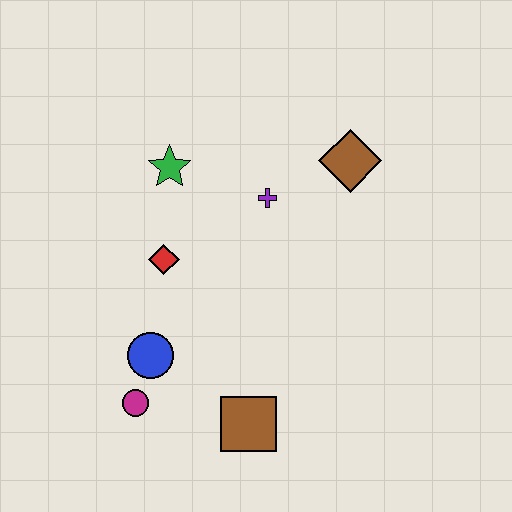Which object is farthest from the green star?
The brown square is farthest from the green star.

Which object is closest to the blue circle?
The magenta circle is closest to the blue circle.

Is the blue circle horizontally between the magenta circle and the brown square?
Yes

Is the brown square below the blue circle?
Yes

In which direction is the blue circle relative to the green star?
The blue circle is below the green star.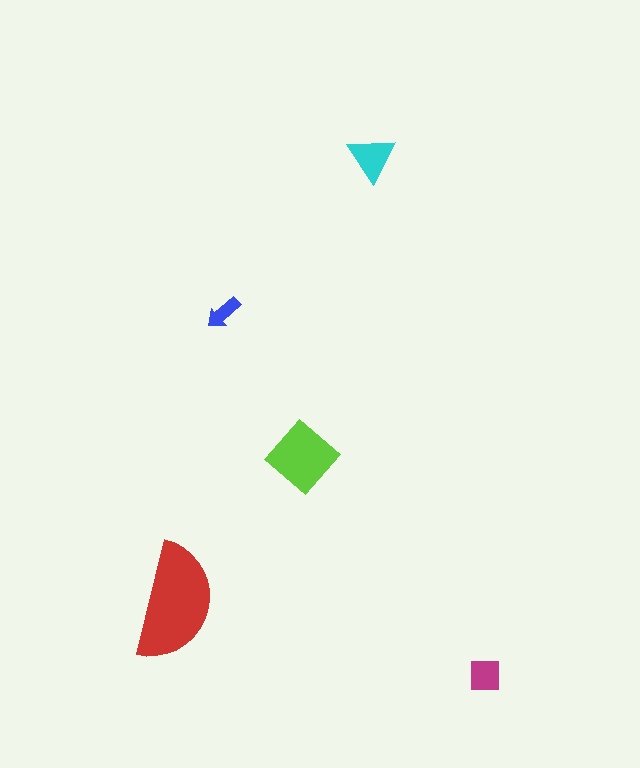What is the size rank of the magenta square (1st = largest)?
4th.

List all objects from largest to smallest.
The red semicircle, the lime diamond, the cyan triangle, the magenta square, the blue arrow.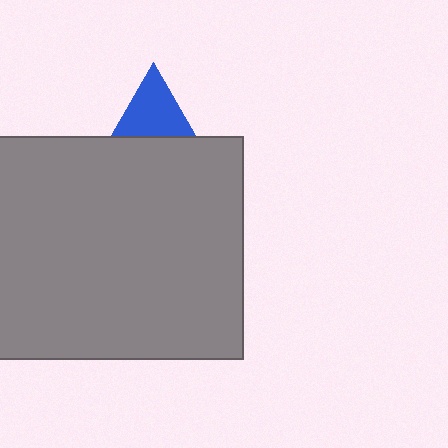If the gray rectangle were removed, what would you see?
You would see the complete blue triangle.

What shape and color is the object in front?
The object in front is a gray rectangle.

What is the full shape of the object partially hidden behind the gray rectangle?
The partially hidden object is a blue triangle.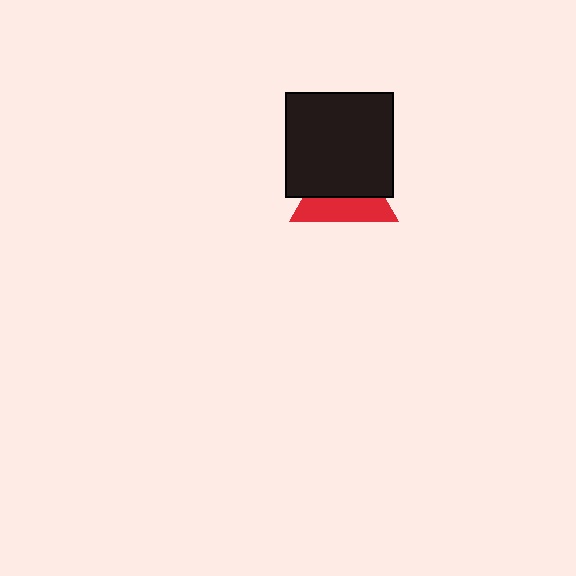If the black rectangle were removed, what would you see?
You would see the complete red triangle.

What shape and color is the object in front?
The object in front is a black rectangle.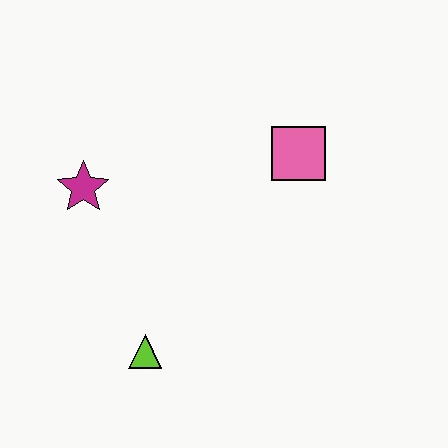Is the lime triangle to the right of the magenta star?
Yes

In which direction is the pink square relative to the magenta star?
The pink square is to the right of the magenta star.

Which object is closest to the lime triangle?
The magenta star is closest to the lime triangle.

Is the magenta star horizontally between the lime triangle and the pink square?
No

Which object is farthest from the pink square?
The lime triangle is farthest from the pink square.